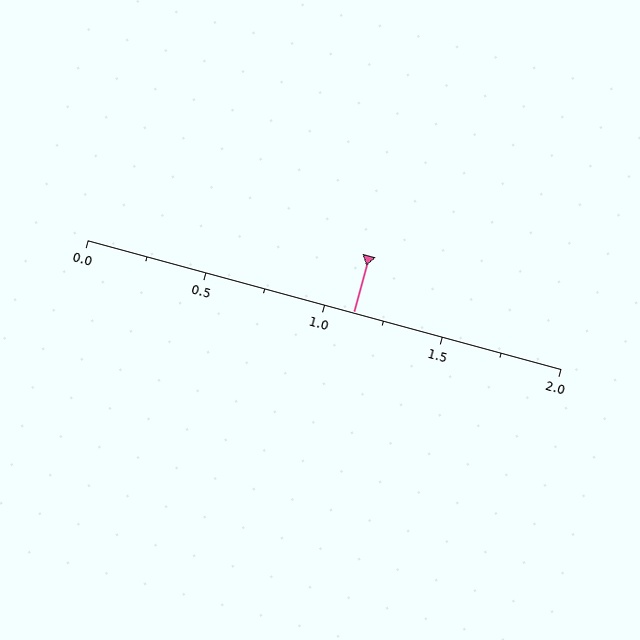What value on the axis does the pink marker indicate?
The marker indicates approximately 1.12.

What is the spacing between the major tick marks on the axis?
The major ticks are spaced 0.5 apart.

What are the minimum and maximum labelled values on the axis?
The axis runs from 0.0 to 2.0.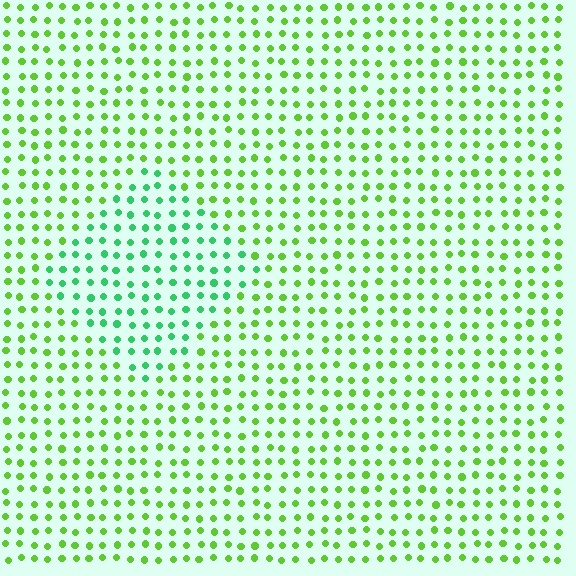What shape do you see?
I see a diamond.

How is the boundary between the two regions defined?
The boundary is defined purely by a slight shift in hue (about 39 degrees). Spacing, size, and orientation are identical on both sides.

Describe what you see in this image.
The image is filled with small lime elements in a uniform arrangement. A diamond-shaped region is visible where the elements are tinted to a slightly different hue, forming a subtle color boundary.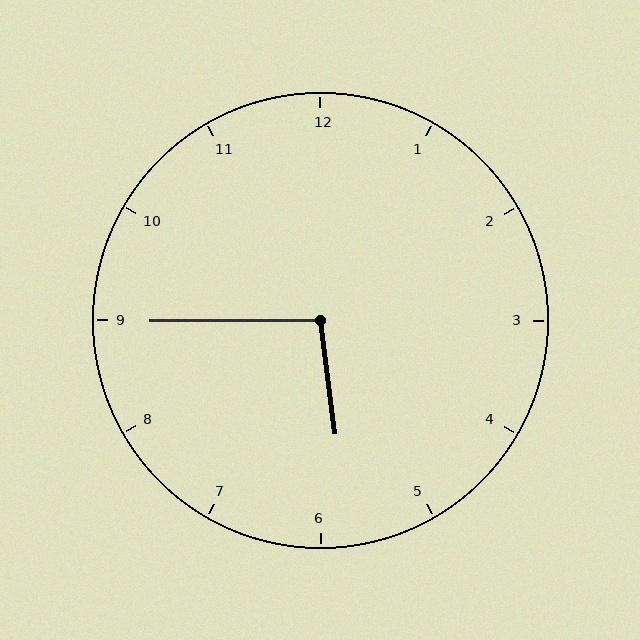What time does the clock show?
5:45.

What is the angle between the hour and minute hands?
Approximately 98 degrees.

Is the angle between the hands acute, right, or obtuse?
It is obtuse.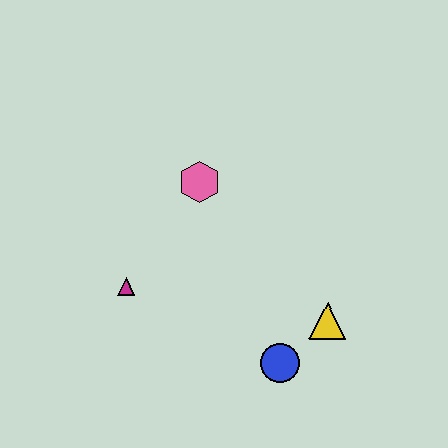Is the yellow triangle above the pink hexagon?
No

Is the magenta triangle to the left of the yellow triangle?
Yes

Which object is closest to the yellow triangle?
The blue circle is closest to the yellow triangle.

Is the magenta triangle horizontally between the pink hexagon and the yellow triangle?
No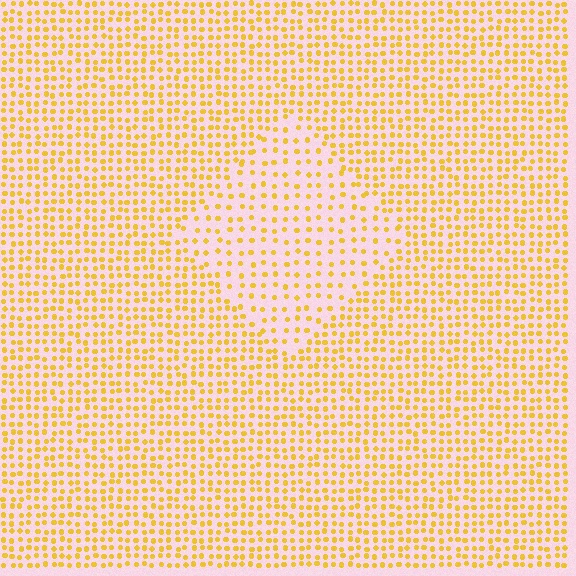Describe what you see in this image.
The image contains small yellow elements arranged at two different densities. A diamond-shaped region is visible where the elements are less densely packed than the surrounding area.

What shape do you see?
I see a diamond.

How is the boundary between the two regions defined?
The boundary is defined by a change in element density (approximately 1.8x ratio). All elements are the same color, size, and shape.